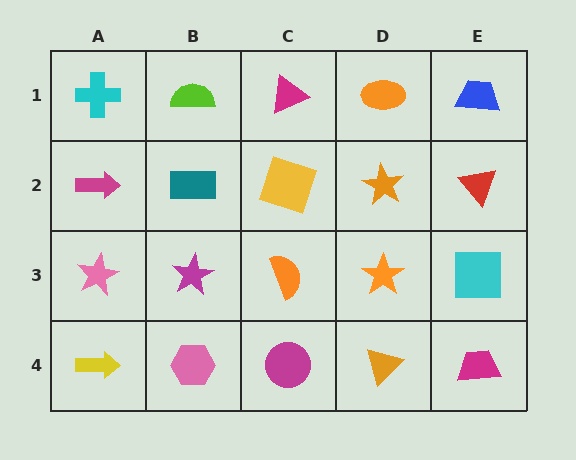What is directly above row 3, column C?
A yellow square.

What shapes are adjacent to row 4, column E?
A cyan square (row 3, column E), an orange triangle (row 4, column D).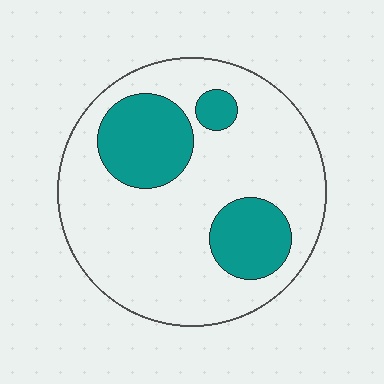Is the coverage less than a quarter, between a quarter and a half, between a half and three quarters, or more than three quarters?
Less than a quarter.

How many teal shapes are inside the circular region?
3.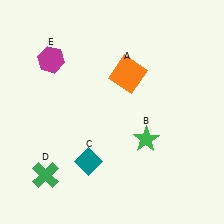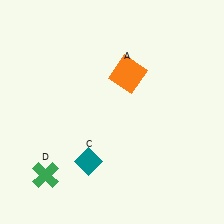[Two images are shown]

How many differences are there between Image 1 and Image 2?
There are 2 differences between the two images.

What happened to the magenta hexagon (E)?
The magenta hexagon (E) was removed in Image 2. It was in the top-left area of Image 1.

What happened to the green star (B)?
The green star (B) was removed in Image 2. It was in the bottom-right area of Image 1.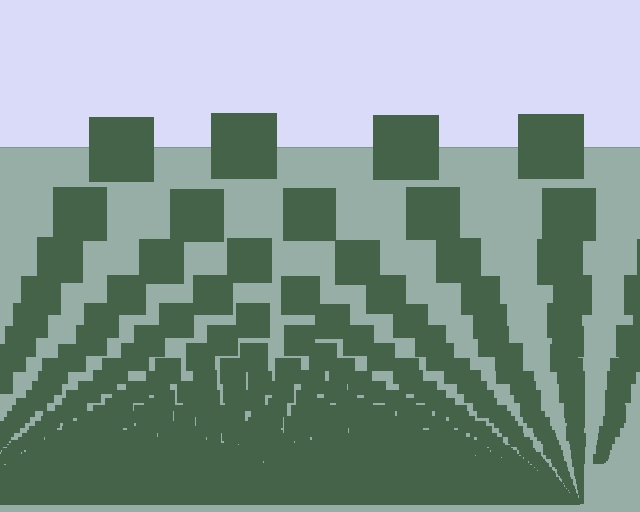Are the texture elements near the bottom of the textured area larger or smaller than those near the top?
Smaller. The gradient is inverted — elements near the bottom are smaller and denser.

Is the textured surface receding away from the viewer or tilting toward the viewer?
The surface appears to tilt toward the viewer. Texture elements get larger and sparser toward the top.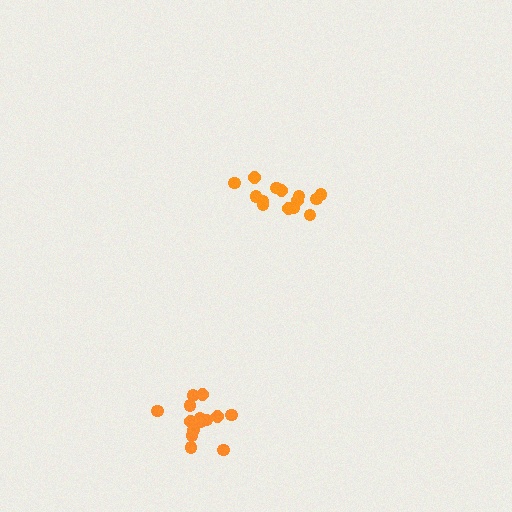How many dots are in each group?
Group 1: 14 dots, Group 2: 14 dots (28 total).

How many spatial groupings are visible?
There are 2 spatial groupings.